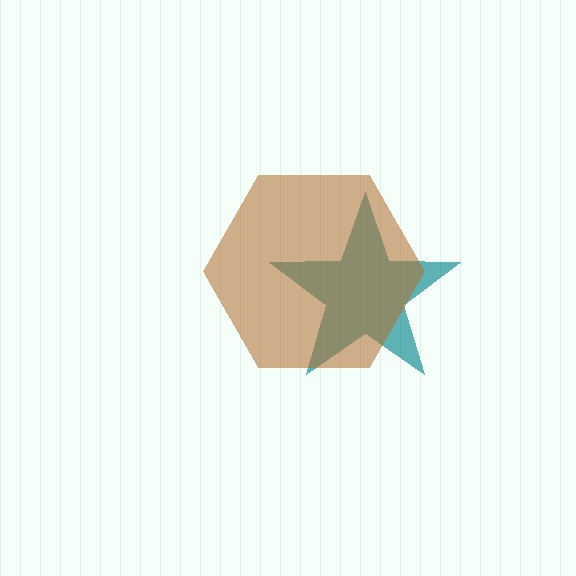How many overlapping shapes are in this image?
There are 2 overlapping shapes in the image.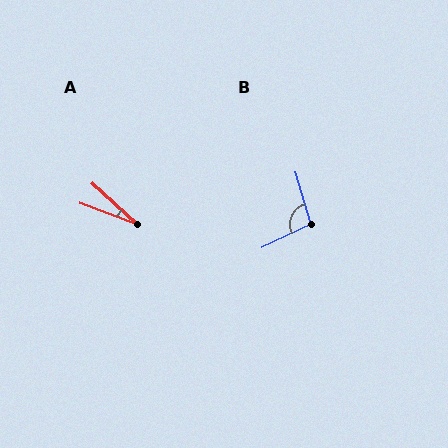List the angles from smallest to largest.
A (23°), B (99°).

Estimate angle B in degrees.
Approximately 99 degrees.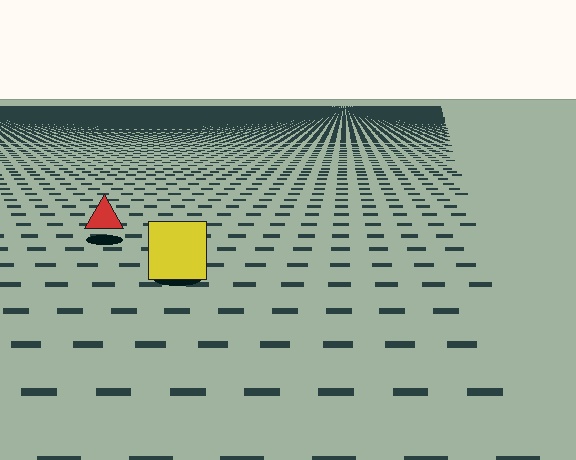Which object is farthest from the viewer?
The red triangle is farthest from the viewer. It appears smaller and the ground texture around it is denser.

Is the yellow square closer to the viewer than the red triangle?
Yes. The yellow square is closer — you can tell from the texture gradient: the ground texture is coarser near it.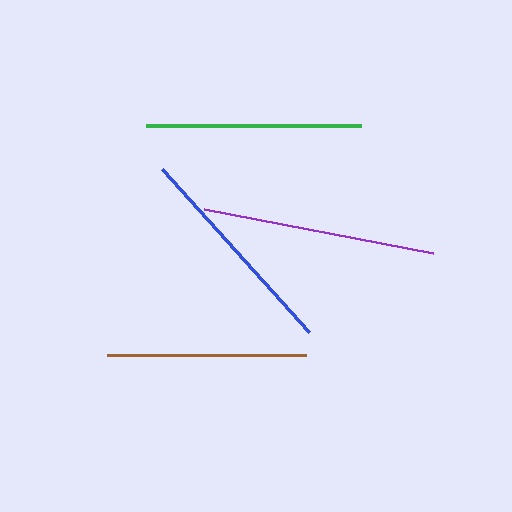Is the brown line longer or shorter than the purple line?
The purple line is longer than the brown line.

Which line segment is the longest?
The purple line is the longest at approximately 233 pixels.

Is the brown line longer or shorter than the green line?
The green line is longer than the brown line.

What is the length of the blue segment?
The blue segment is approximately 220 pixels long.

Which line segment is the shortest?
The brown line is the shortest at approximately 199 pixels.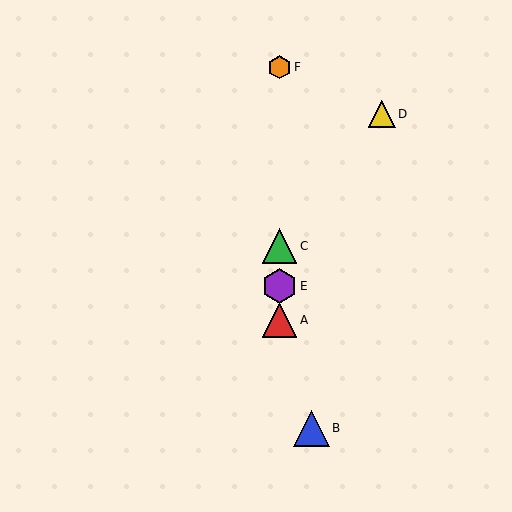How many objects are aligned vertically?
4 objects (A, C, E, F) are aligned vertically.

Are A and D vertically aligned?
No, A is at x≈280 and D is at x≈382.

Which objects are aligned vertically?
Objects A, C, E, F are aligned vertically.